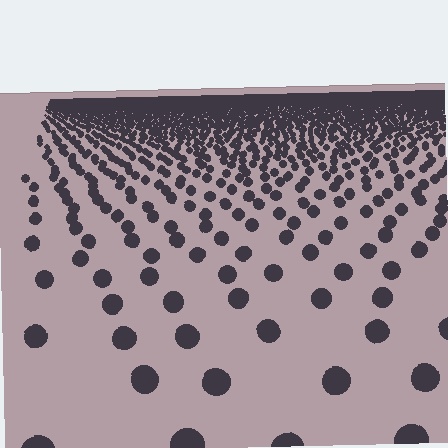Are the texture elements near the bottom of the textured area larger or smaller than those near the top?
Larger. Near the bottom, elements are closer to the viewer and appear at a bigger on-screen size.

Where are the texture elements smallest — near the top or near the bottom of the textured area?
Near the top.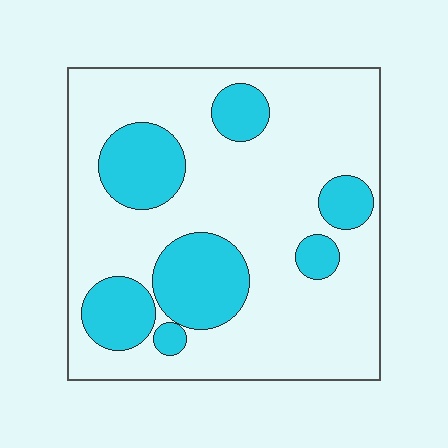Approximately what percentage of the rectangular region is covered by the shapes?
Approximately 25%.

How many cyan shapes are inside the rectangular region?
7.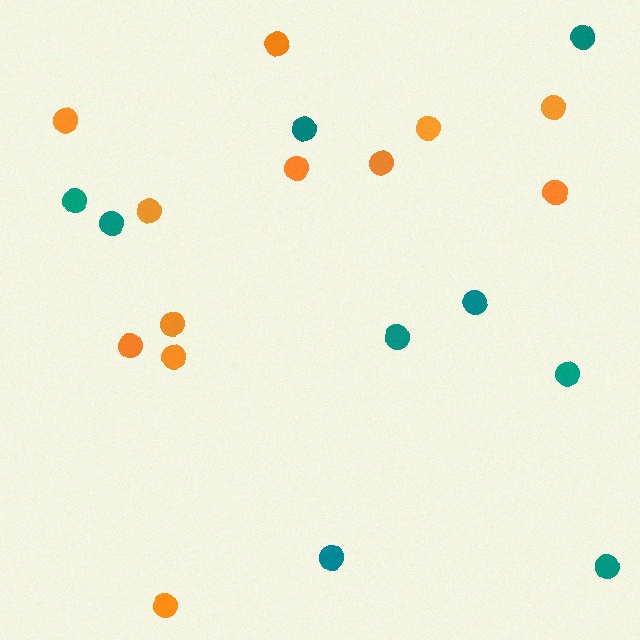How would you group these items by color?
There are 2 groups: one group of orange circles (12) and one group of teal circles (9).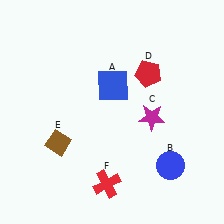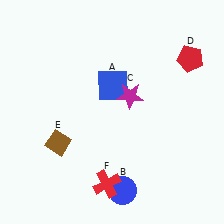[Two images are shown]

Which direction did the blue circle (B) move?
The blue circle (B) moved left.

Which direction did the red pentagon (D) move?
The red pentagon (D) moved right.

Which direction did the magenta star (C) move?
The magenta star (C) moved up.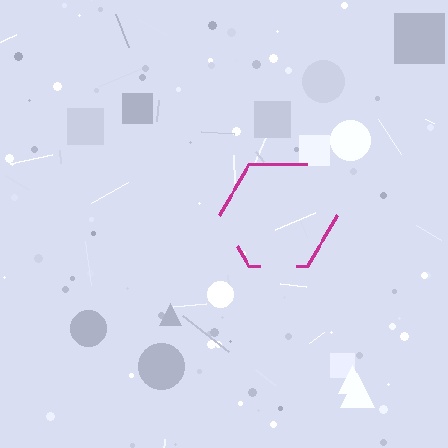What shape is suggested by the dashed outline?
The dashed outline suggests a hexagon.